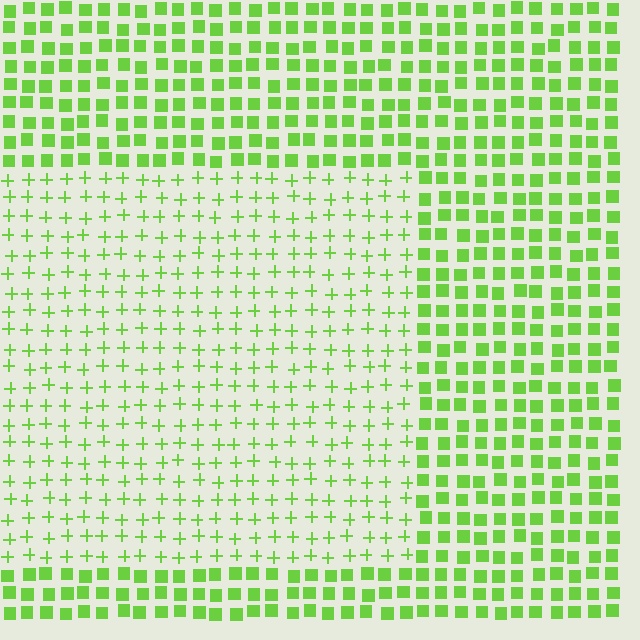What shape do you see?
I see a rectangle.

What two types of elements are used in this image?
The image uses plus signs inside the rectangle region and squares outside it.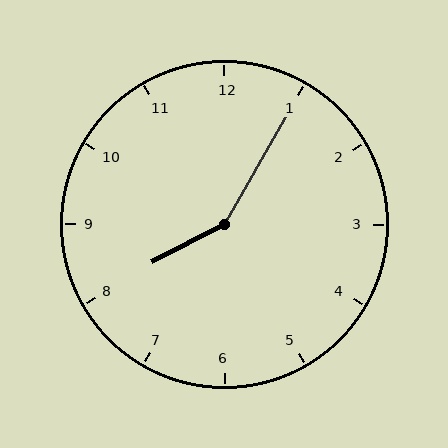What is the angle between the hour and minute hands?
Approximately 148 degrees.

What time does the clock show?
8:05.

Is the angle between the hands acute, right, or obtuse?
It is obtuse.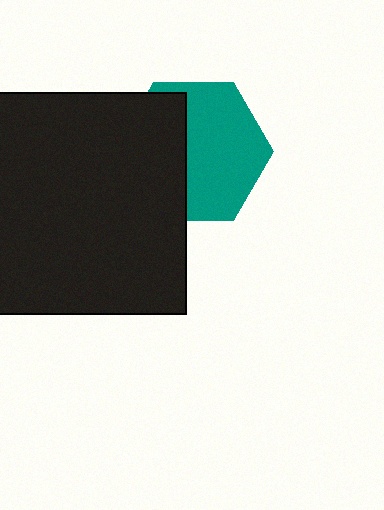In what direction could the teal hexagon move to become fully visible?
The teal hexagon could move right. That would shift it out from behind the black square entirely.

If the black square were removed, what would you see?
You would see the complete teal hexagon.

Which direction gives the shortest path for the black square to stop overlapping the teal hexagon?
Moving left gives the shortest separation.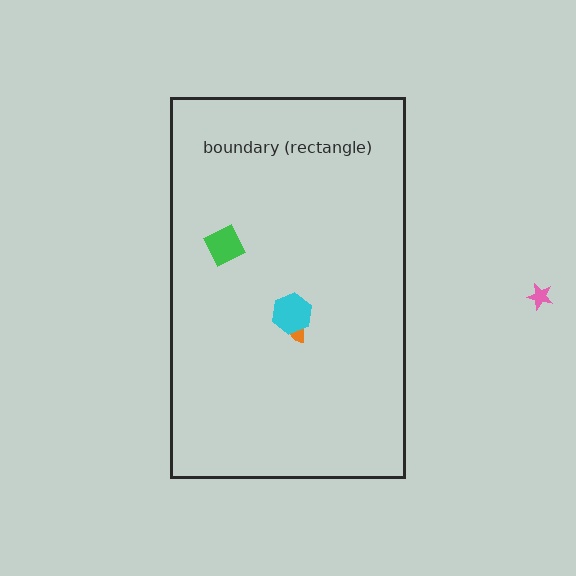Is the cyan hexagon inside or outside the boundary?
Inside.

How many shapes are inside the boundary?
3 inside, 1 outside.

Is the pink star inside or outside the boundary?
Outside.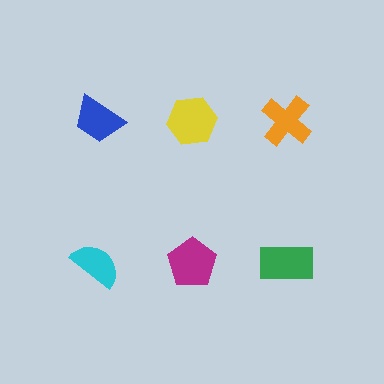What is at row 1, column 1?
A blue trapezoid.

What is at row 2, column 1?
A cyan semicircle.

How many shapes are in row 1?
3 shapes.